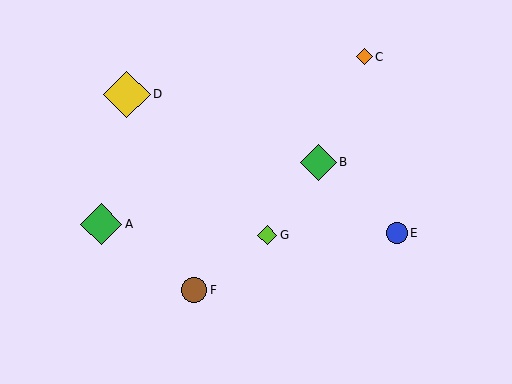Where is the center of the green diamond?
The center of the green diamond is at (318, 162).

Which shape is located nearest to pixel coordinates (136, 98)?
The yellow diamond (labeled D) at (127, 94) is nearest to that location.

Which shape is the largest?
The yellow diamond (labeled D) is the largest.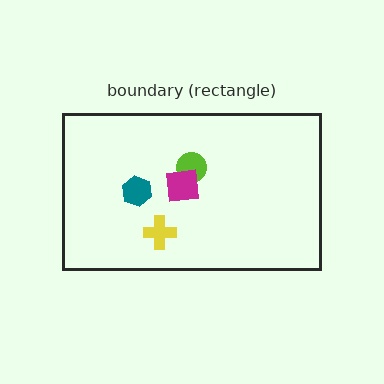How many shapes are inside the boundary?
4 inside, 0 outside.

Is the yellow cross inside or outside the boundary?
Inside.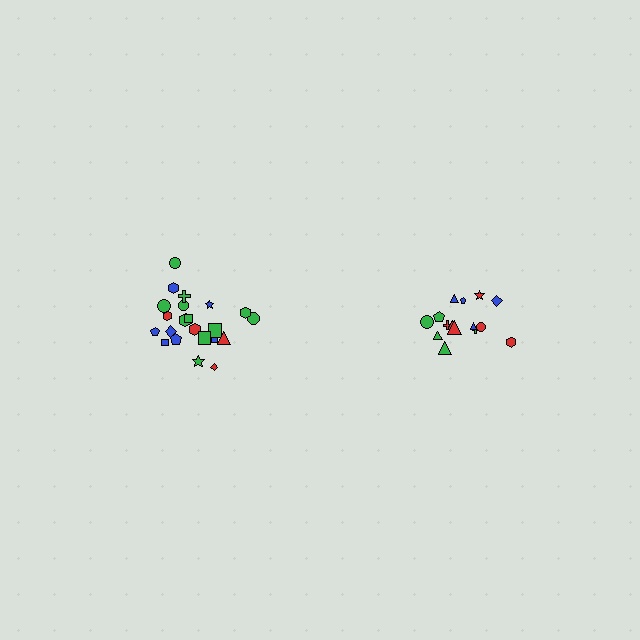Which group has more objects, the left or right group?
The left group.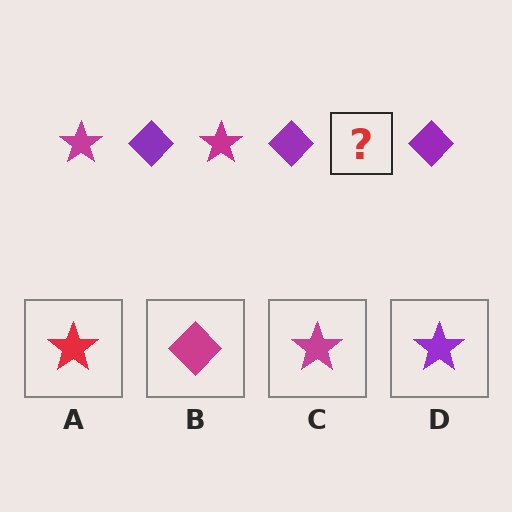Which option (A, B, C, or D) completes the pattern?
C.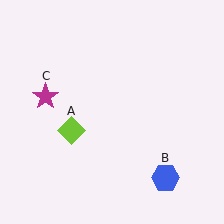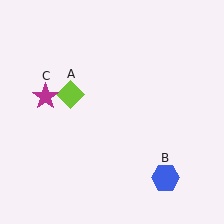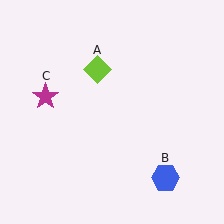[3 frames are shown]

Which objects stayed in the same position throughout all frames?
Blue hexagon (object B) and magenta star (object C) remained stationary.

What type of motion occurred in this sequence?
The lime diamond (object A) rotated clockwise around the center of the scene.